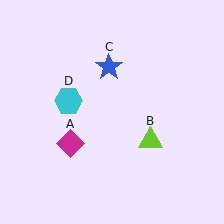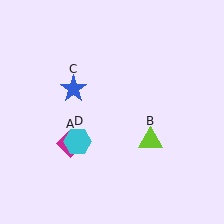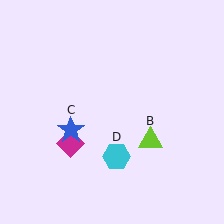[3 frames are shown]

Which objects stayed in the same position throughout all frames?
Magenta diamond (object A) and lime triangle (object B) remained stationary.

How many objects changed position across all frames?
2 objects changed position: blue star (object C), cyan hexagon (object D).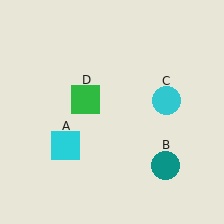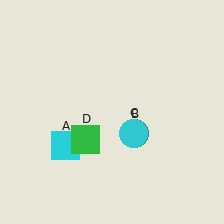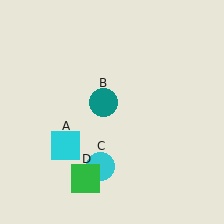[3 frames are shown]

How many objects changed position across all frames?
3 objects changed position: teal circle (object B), cyan circle (object C), green square (object D).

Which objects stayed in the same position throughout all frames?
Cyan square (object A) remained stationary.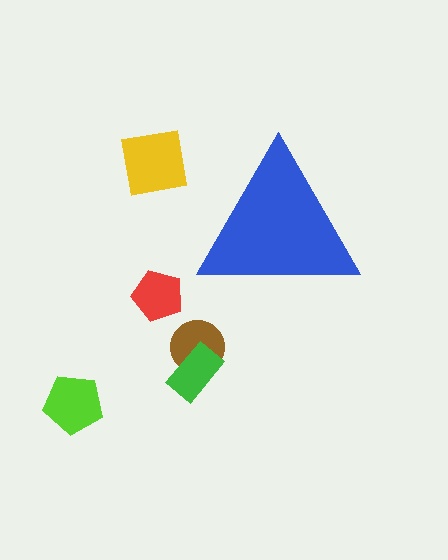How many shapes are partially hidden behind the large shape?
0 shapes are partially hidden.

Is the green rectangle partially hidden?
No, the green rectangle is fully visible.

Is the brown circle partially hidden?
No, the brown circle is fully visible.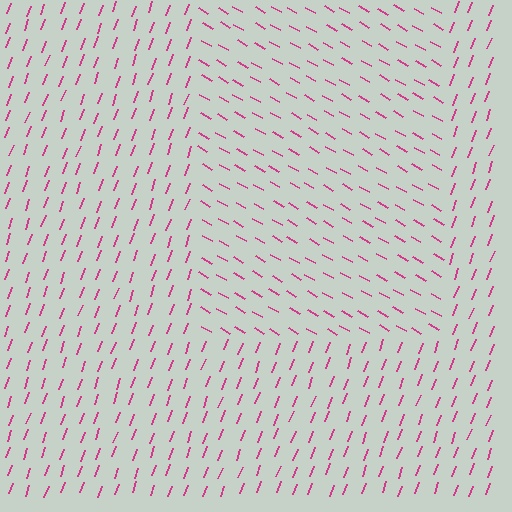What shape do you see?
I see a rectangle.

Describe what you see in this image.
The image is filled with small magenta line segments. A rectangle region in the image has lines oriented differently from the surrounding lines, creating a visible texture boundary.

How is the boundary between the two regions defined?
The boundary is defined purely by a change in line orientation (approximately 80 degrees difference). All lines are the same color and thickness.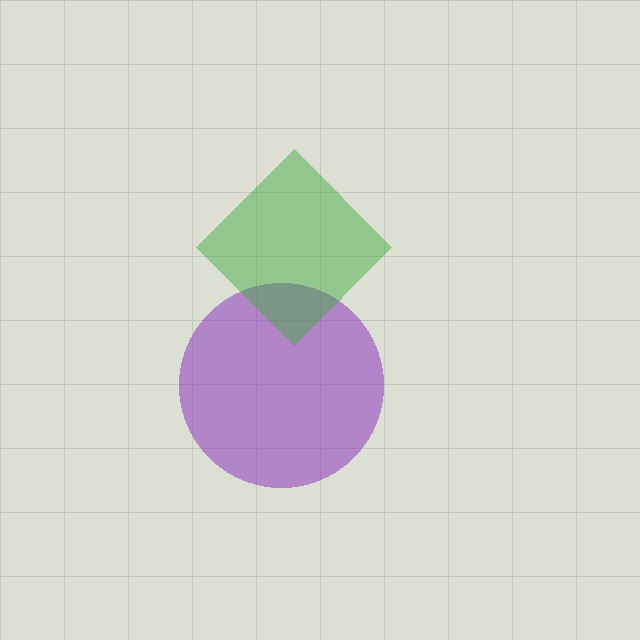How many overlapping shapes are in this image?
There are 2 overlapping shapes in the image.